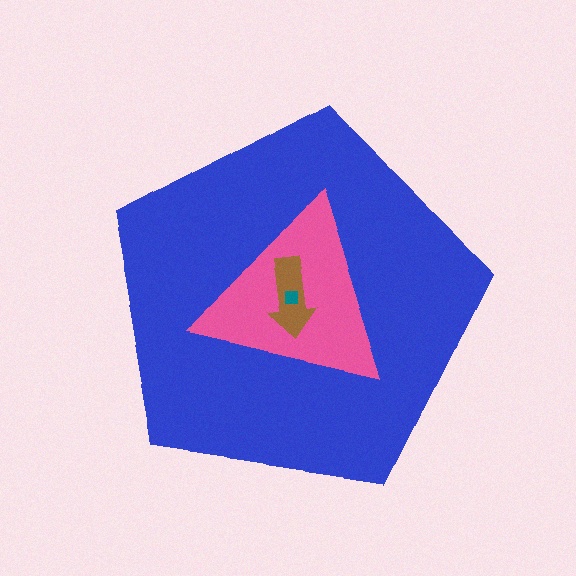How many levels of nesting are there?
4.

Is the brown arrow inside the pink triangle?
Yes.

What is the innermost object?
The teal square.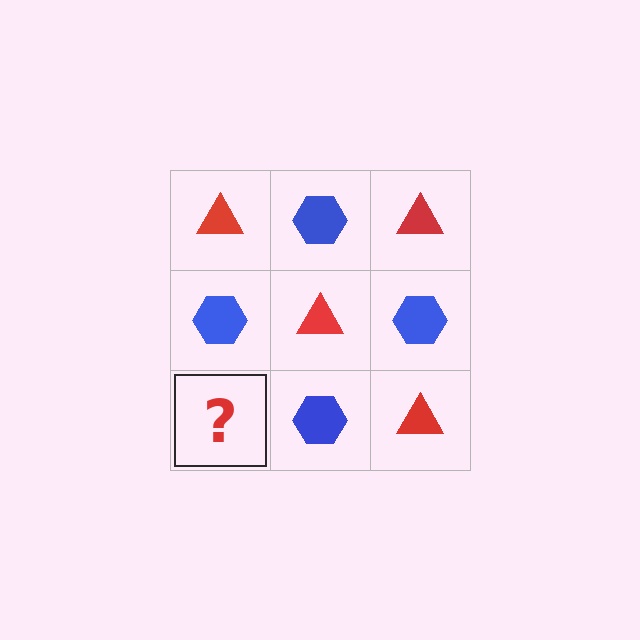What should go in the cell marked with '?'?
The missing cell should contain a red triangle.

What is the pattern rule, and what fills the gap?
The rule is that it alternates red triangle and blue hexagon in a checkerboard pattern. The gap should be filled with a red triangle.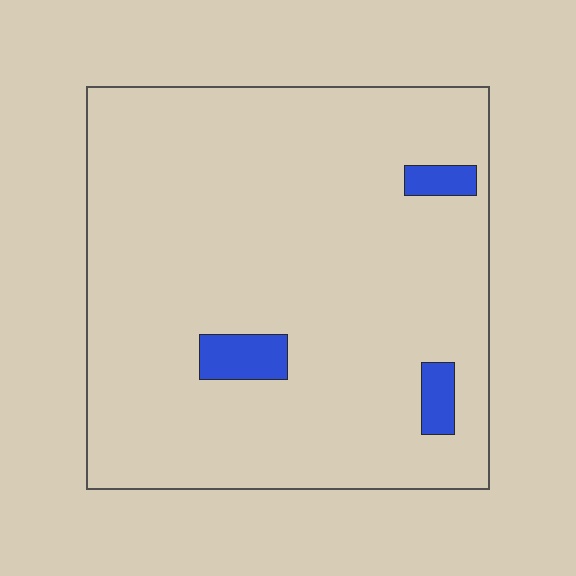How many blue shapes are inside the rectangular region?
3.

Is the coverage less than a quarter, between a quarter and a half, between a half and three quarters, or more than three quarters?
Less than a quarter.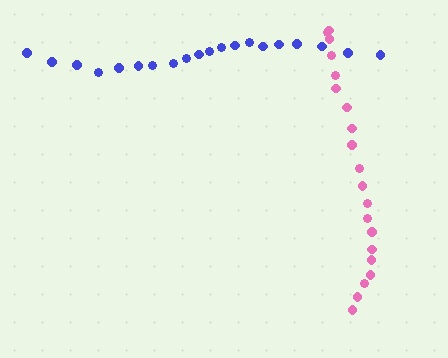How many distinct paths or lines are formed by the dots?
There are 2 distinct paths.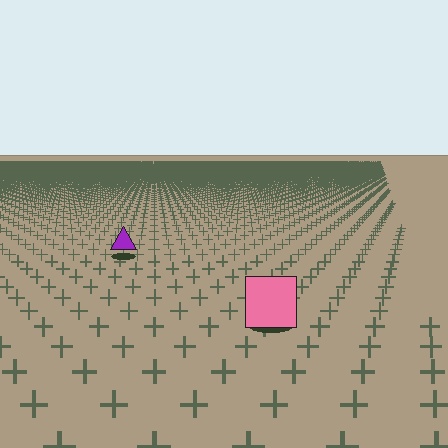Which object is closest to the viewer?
The pink square is closest. The texture marks near it are larger and more spread out.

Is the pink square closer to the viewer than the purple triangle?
Yes. The pink square is closer — you can tell from the texture gradient: the ground texture is coarser near it.